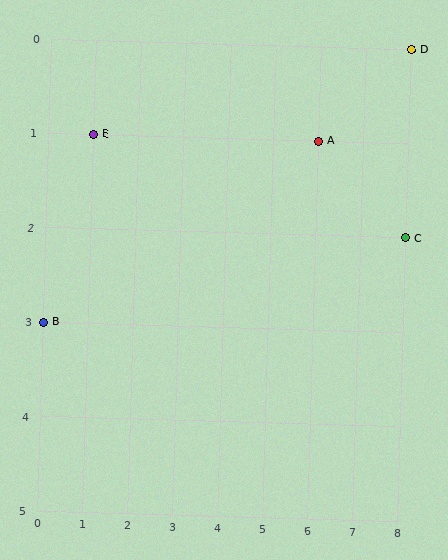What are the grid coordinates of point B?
Point B is at grid coordinates (0, 3).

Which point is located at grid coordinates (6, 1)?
Point A is at (6, 1).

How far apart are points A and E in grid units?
Points A and E are 5 columns apart.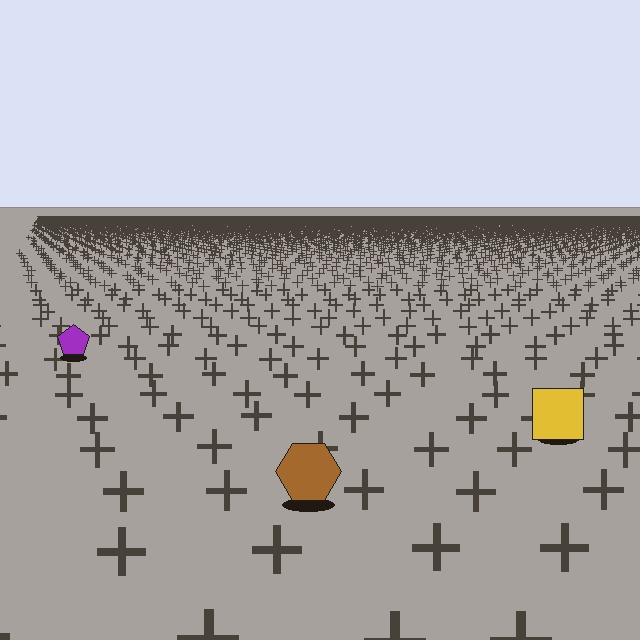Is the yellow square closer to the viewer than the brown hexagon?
No. The brown hexagon is closer — you can tell from the texture gradient: the ground texture is coarser near it.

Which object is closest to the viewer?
The brown hexagon is closest. The texture marks near it are larger and more spread out.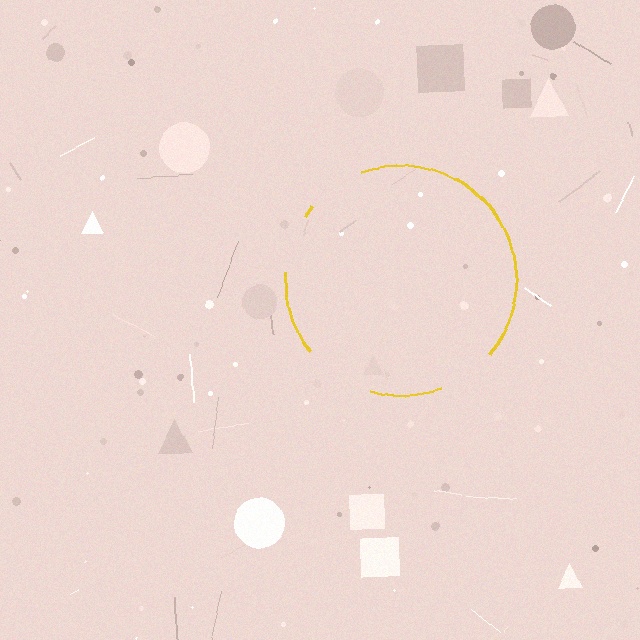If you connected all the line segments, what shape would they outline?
They would outline a circle.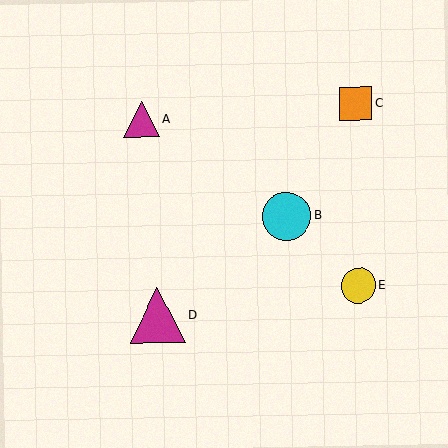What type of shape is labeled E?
Shape E is a yellow circle.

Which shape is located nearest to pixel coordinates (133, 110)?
The magenta triangle (labeled A) at (141, 119) is nearest to that location.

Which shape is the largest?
The magenta triangle (labeled D) is the largest.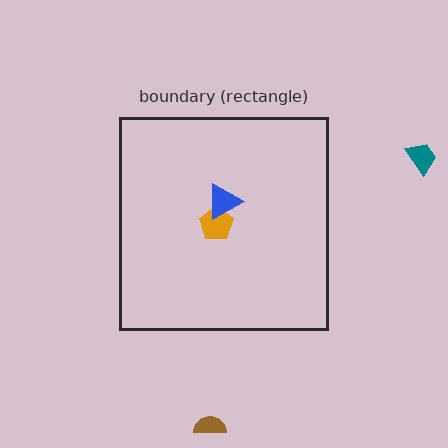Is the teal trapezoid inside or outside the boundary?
Outside.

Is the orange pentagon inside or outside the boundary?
Inside.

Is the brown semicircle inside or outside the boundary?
Outside.